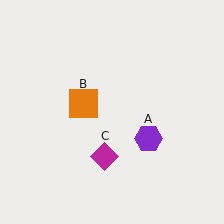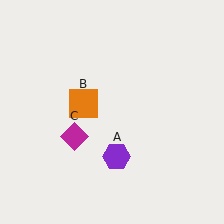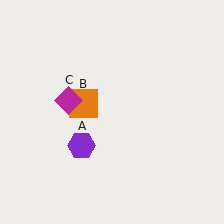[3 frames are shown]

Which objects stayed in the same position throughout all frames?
Orange square (object B) remained stationary.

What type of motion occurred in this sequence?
The purple hexagon (object A), magenta diamond (object C) rotated clockwise around the center of the scene.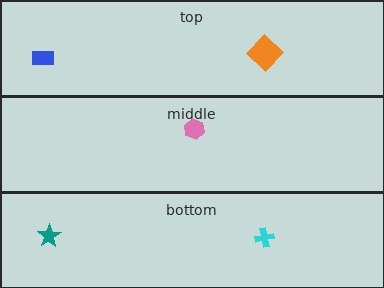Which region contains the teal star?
The bottom region.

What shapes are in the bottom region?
The teal star, the cyan cross.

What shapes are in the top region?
The blue rectangle, the orange diamond.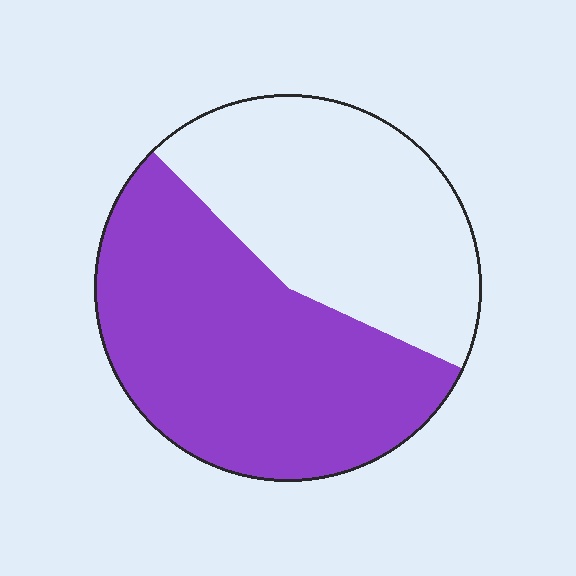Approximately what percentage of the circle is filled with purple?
Approximately 55%.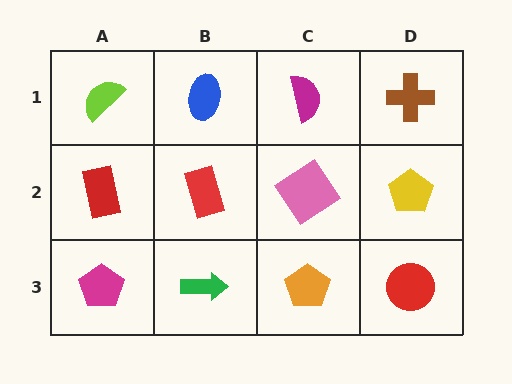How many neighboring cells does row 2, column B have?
4.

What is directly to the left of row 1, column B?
A lime semicircle.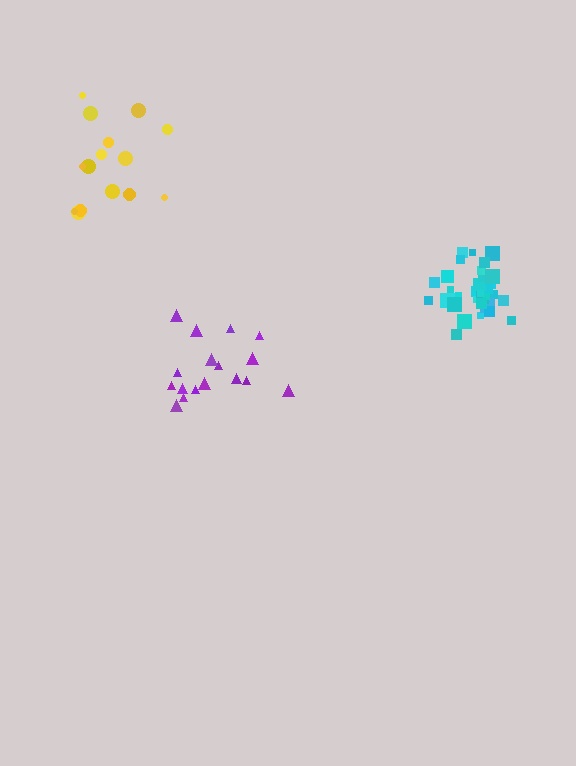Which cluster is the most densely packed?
Cyan.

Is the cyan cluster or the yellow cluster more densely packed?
Cyan.